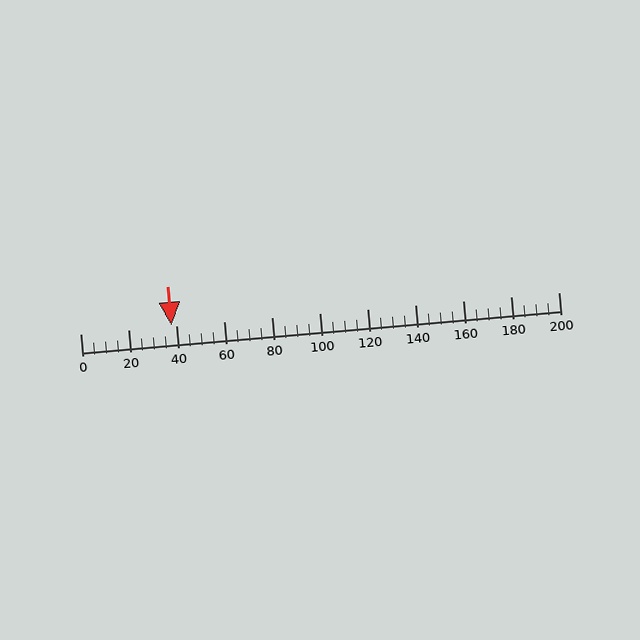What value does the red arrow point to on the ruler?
The red arrow points to approximately 38.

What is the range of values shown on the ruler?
The ruler shows values from 0 to 200.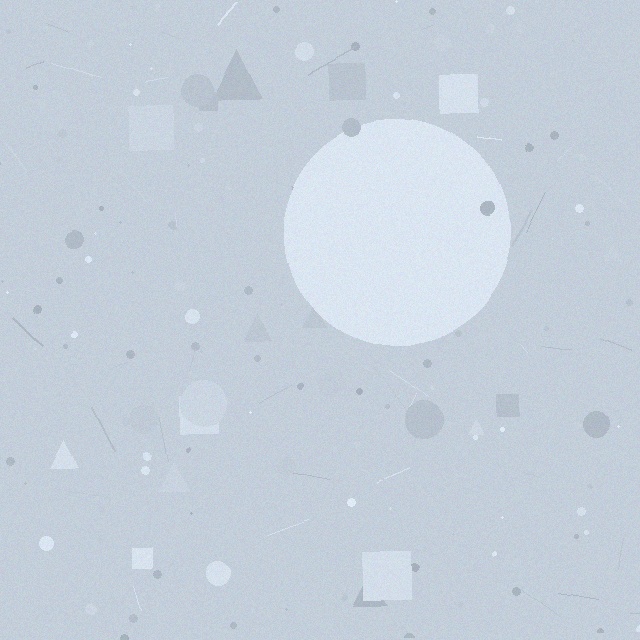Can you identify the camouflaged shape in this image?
The camouflaged shape is a circle.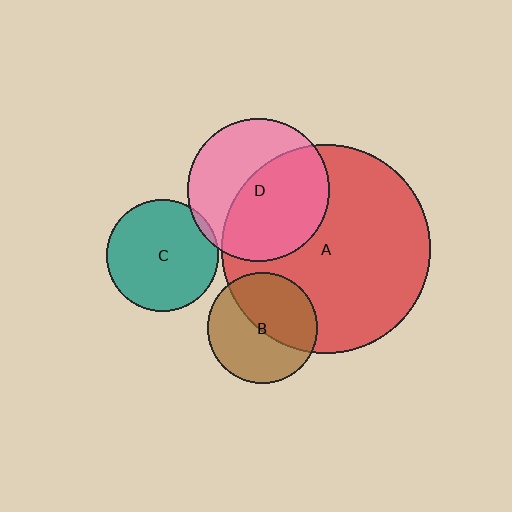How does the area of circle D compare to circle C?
Approximately 1.6 times.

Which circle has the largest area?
Circle A (red).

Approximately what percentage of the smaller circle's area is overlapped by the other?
Approximately 5%.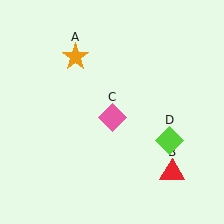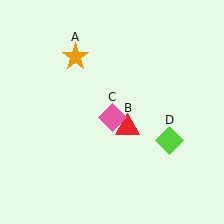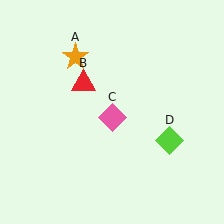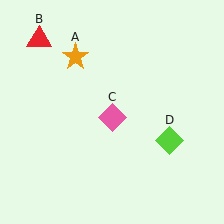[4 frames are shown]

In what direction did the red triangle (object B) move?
The red triangle (object B) moved up and to the left.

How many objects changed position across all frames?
1 object changed position: red triangle (object B).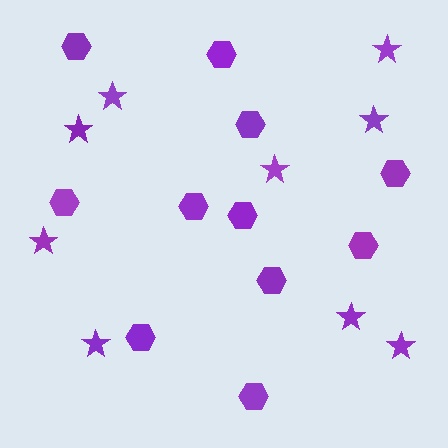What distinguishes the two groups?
There are 2 groups: one group of hexagons (11) and one group of stars (9).